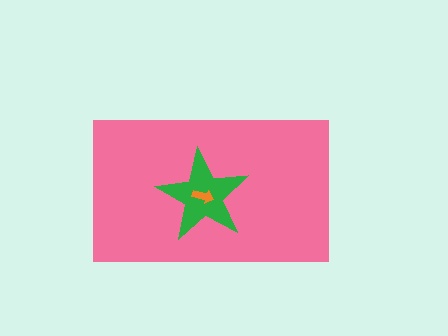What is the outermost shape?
The pink rectangle.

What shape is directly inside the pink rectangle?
The green star.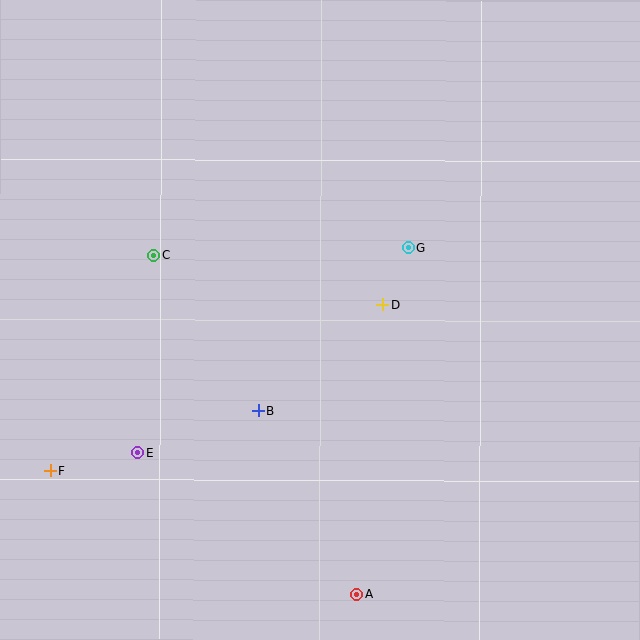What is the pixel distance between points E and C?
The distance between E and C is 198 pixels.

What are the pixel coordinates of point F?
Point F is at (51, 471).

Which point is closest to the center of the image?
Point D at (383, 305) is closest to the center.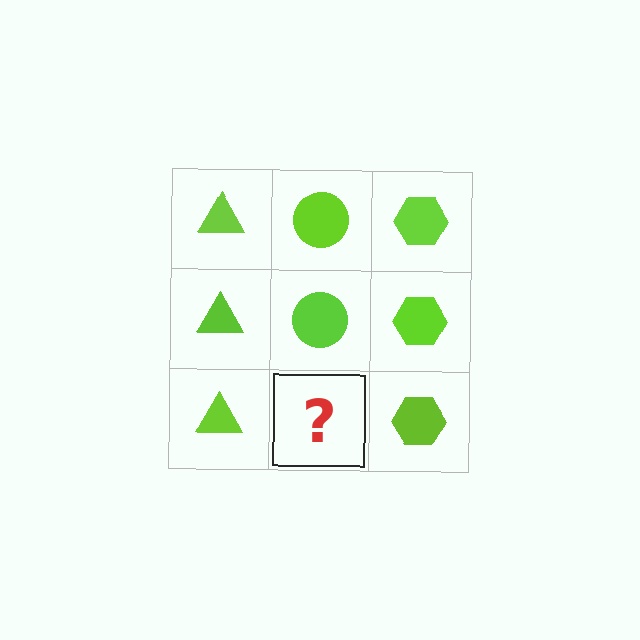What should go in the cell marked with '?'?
The missing cell should contain a lime circle.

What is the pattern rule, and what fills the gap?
The rule is that each column has a consistent shape. The gap should be filled with a lime circle.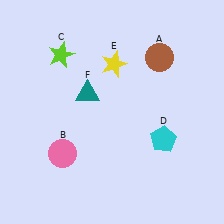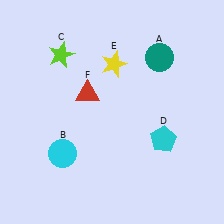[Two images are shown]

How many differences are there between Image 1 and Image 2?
There are 3 differences between the two images.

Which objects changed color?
A changed from brown to teal. B changed from pink to cyan. F changed from teal to red.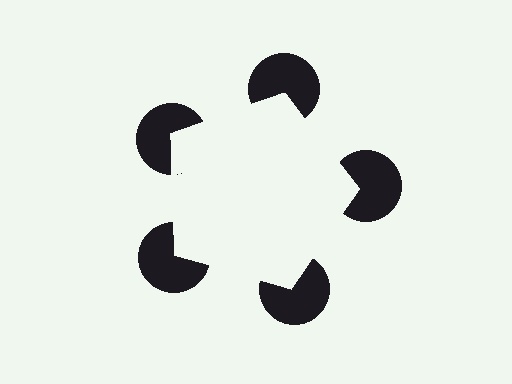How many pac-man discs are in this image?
There are 5 — one at each vertex of the illusory pentagon.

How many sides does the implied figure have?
5 sides.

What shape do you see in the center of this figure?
An illusory pentagon — its edges are inferred from the aligned wedge cuts in the pac-man discs, not physically drawn.